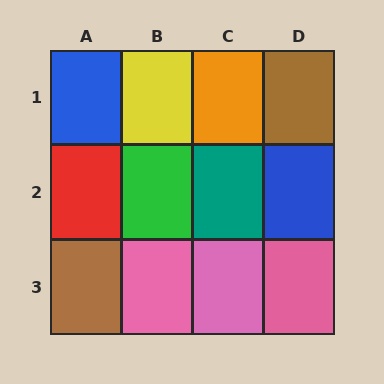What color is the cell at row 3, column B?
Pink.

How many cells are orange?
1 cell is orange.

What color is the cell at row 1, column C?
Orange.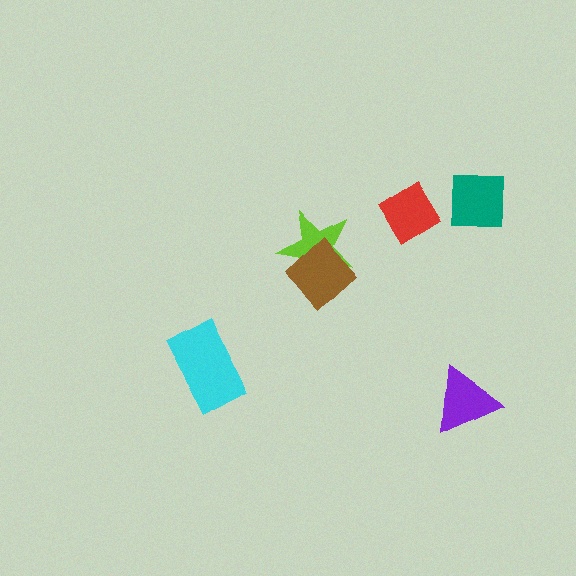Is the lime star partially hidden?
Yes, it is partially covered by another shape.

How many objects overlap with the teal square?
0 objects overlap with the teal square.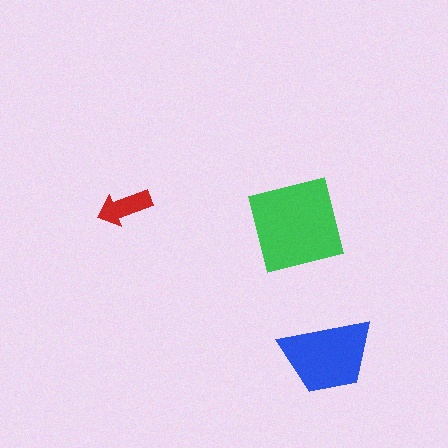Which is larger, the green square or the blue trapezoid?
The green square.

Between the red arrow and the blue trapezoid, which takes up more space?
The blue trapezoid.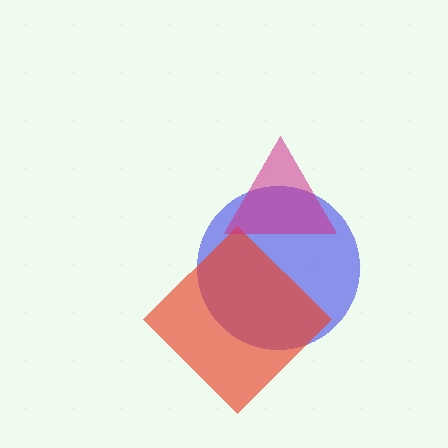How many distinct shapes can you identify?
There are 3 distinct shapes: a blue circle, a red diamond, a magenta triangle.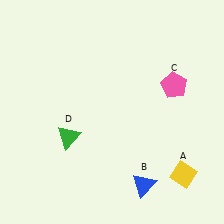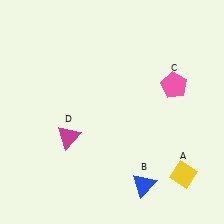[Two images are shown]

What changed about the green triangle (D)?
In Image 1, D is green. In Image 2, it changed to magenta.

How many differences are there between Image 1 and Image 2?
There is 1 difference between the two images.